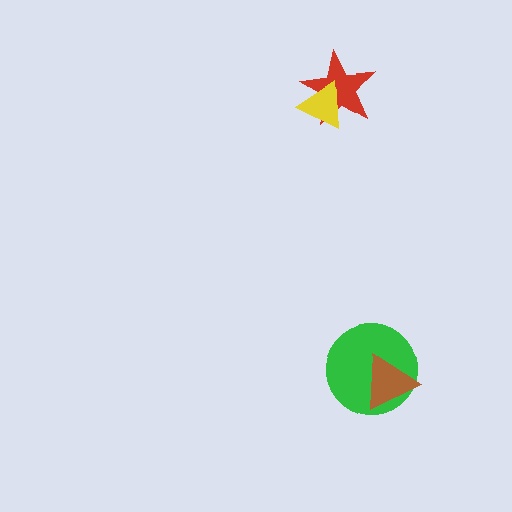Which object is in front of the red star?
The yellow triangle is in front of the red star.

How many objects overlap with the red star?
1 object overlaps with the red star.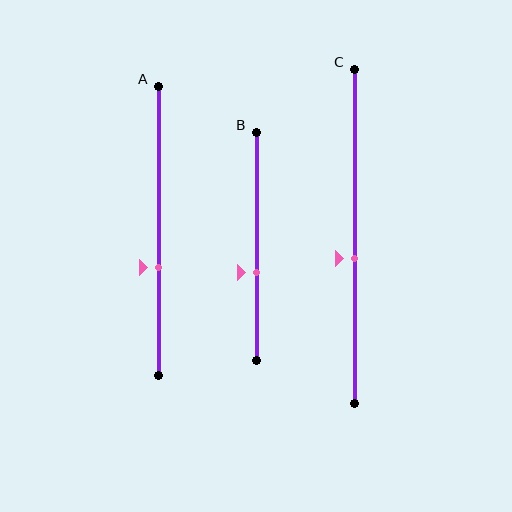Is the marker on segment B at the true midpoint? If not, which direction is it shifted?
No, the marker on segment B is shifted downward by about 11% of the segment length.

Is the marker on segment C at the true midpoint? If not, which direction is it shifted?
No, the marker on segment C is shifted downward by about 7% of the segment length.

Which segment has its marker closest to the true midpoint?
Segment C has its marker closest to the true midpoint.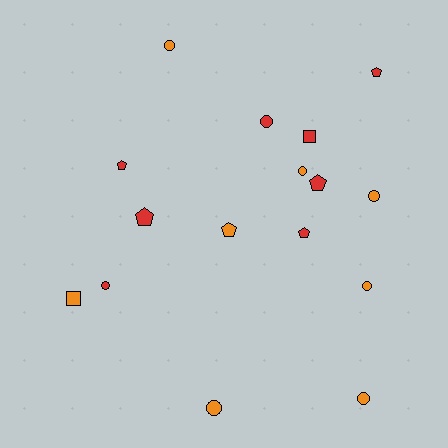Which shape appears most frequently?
Circle, with 8 objects.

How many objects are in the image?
There are 16 objects.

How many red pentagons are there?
There are 5 red pentagons.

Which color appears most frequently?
Orange, with 8 objects.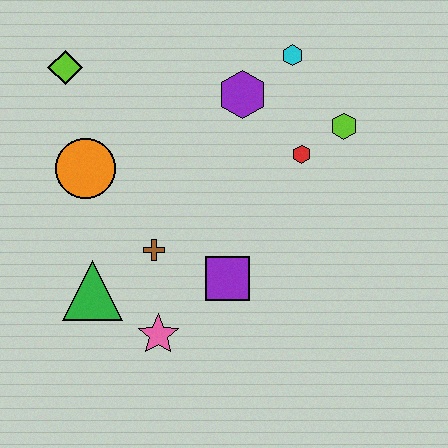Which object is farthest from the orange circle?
The lime hexagon is farthest from the orange circle.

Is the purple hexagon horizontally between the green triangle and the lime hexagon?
Yes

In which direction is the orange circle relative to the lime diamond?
The orange circle is below the lime diamond.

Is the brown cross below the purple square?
No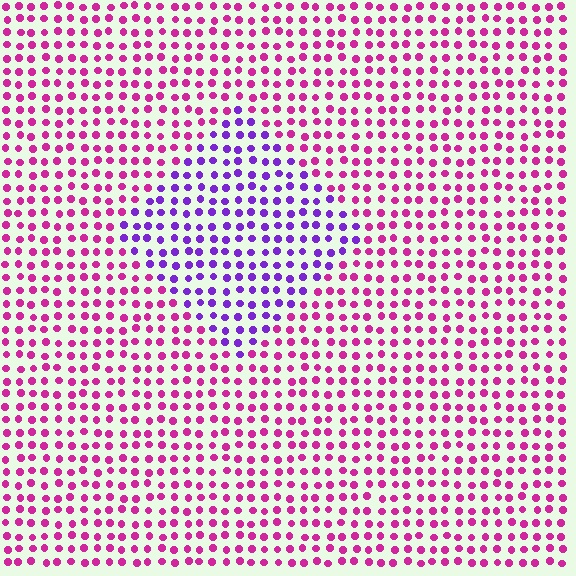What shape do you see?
I see a diamond.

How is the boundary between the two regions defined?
The boundary is defined purely by a slight shift in hue (about 48 degrees). Spacing, size, and orientation are identical on both sides.